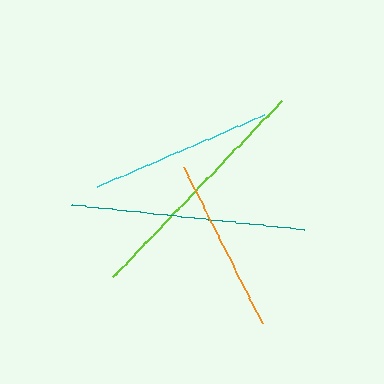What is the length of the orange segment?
The orange segment is approximately 175 pixels long.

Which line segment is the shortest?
The orange line is the shortest at approximately 175 pixels.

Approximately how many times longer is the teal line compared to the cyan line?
The teal line is approximately 1.3 times the length of the cyan line.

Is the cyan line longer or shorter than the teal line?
The teal line is longer than the cyan line.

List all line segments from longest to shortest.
From longest to shortest: lime, teal, cyan, orange.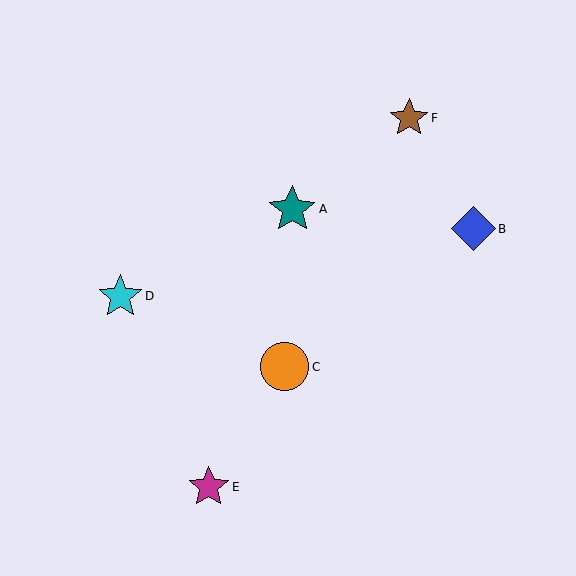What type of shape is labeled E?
Shape E is a magenta star.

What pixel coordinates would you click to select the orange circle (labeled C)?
Click at (285, 367) to select the orange circle C.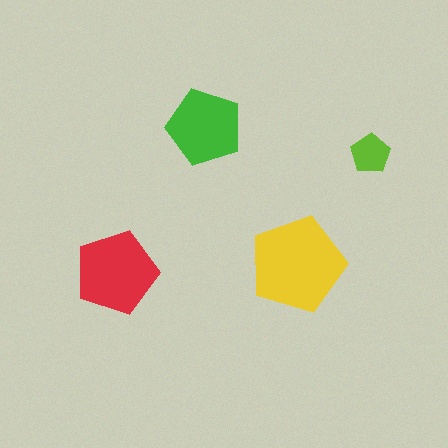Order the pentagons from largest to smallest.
the yellow one, the red one, the green one, the lime one.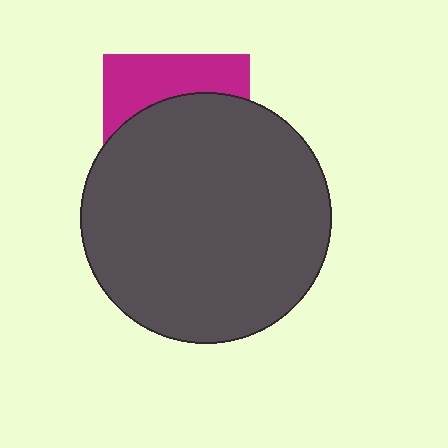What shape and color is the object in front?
The object in front is a dark gray circle.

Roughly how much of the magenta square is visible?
A small part of it is visible (roughly 34%).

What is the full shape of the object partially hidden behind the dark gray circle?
The partially hidden object is a magenta square.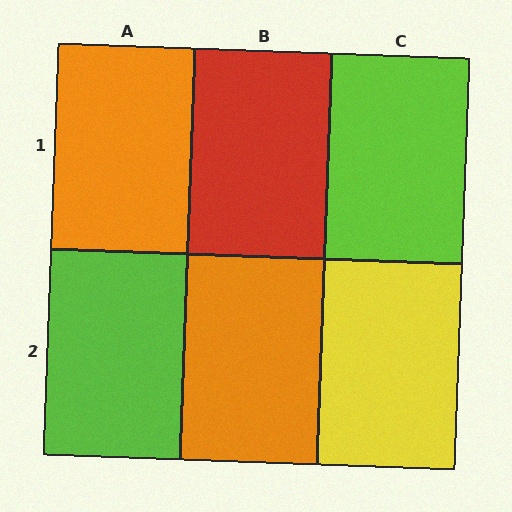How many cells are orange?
2 cells are orange.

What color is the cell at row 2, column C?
Yellow.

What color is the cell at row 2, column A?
Lime.